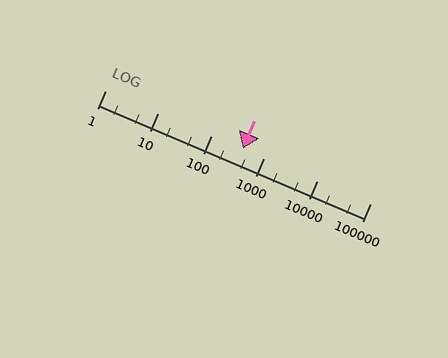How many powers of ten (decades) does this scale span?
The scale spans 5 decades, from 1 to 100000.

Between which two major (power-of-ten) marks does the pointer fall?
The pointer is between 100 and 1000.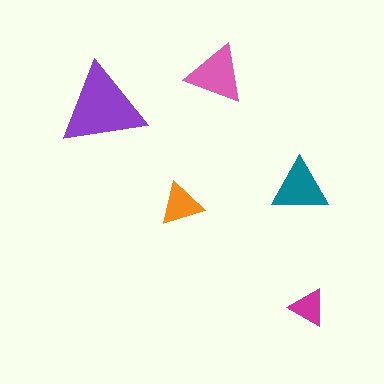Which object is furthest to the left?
The purple triangle is leftmost.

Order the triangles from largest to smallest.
the purple one, the pink one, the teal one, the orange one, the magenta one.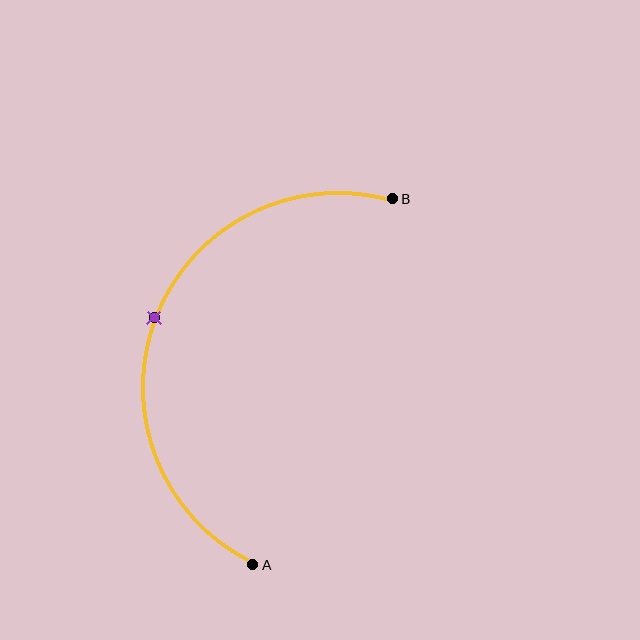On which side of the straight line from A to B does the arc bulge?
The arc bulges to the left of the straight line connecting A and B.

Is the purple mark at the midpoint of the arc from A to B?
Yes. The purple mark lies on the arc at equal arc-length from both A and B — it is the arc midpoint.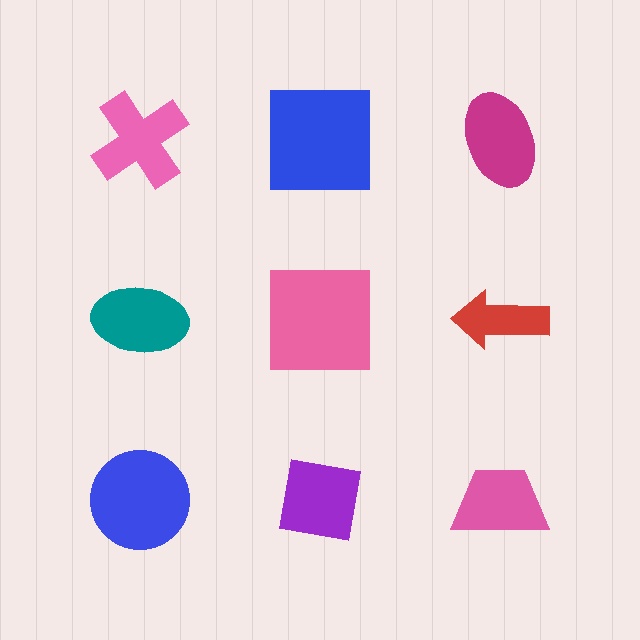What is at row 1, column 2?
A blue square.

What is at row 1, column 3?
A magenta ellipse.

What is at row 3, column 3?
A pink trapezoid.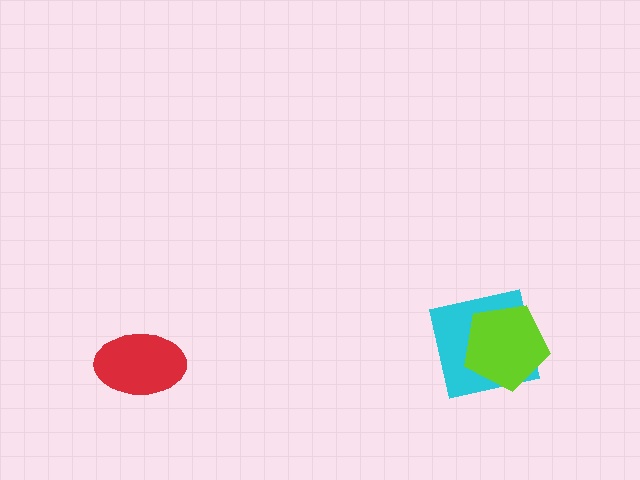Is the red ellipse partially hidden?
No, no other shape covers it.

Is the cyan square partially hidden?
Yes, it is partially covered by another shape.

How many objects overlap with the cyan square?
1 object overlaps with the cyan square.